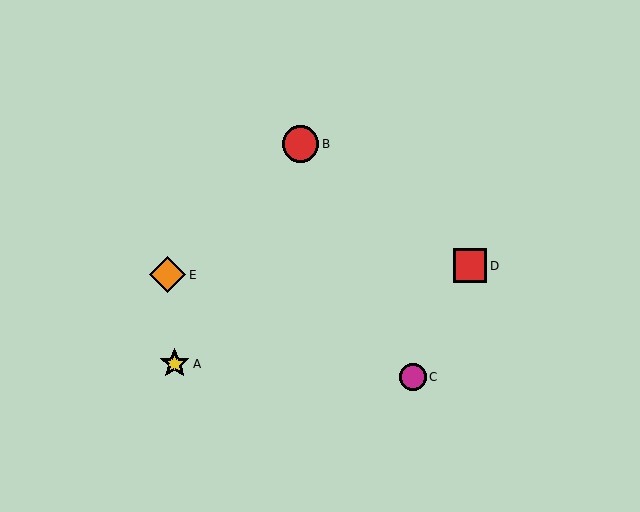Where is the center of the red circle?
The center of the red circle is at (301, 144).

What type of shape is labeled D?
Shape D is a red square.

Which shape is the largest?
The orange diamond (labeled E) is the largest.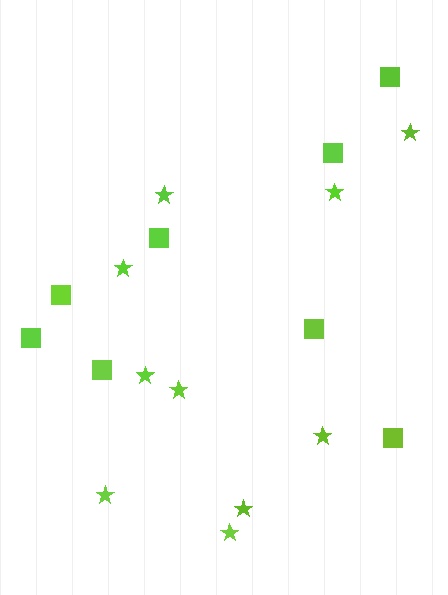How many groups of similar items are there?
There are 2 groups: one group of stars (10) and one group of squares (8).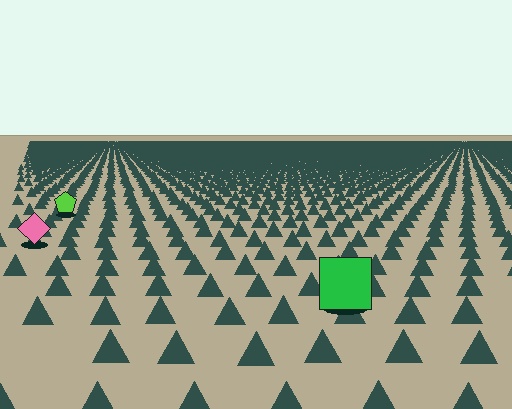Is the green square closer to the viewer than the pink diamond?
Yes. The green square is closer — you can tell from the texture gradient: the ground texture is coarser near it.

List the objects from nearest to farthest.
From nearest to farthest: the green square, the pink diamond, the lime pentagon.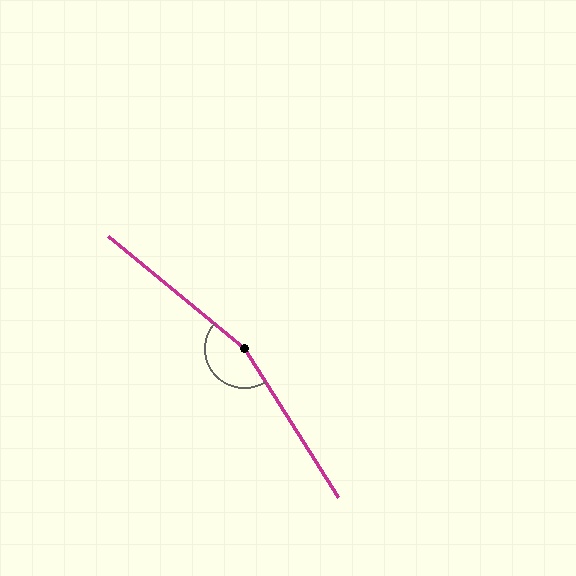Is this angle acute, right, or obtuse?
It is obtuse.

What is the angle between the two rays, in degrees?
Approximately 162 degrees.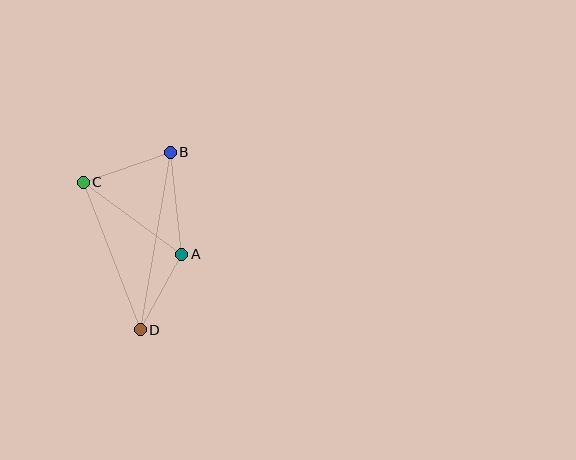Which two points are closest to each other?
Points A and D are closest to each other.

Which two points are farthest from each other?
Points B and D are farthest from each other.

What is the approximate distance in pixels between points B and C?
The distance between B and C is approximately 92 pixels.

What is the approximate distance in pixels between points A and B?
The distance between A and B is approximately 103 pixels.